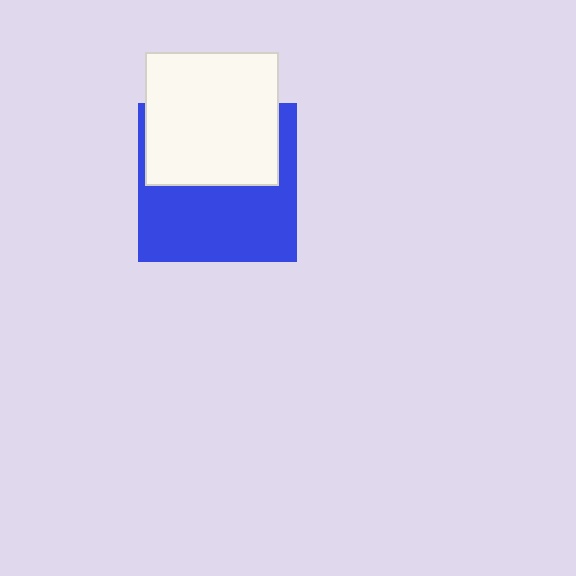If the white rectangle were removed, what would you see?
You would see the complete blue square.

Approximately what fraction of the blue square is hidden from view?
Roughly 43% of the blue square is hidden behind the white rectangle.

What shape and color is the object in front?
The object in front is a white rectangle.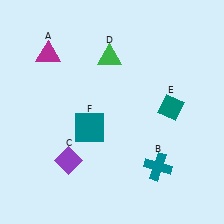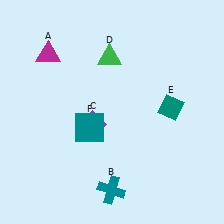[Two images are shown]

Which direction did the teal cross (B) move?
The teal cross (B) moved left.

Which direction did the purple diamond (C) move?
The purple diamond (C) moved up.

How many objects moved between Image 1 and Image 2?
2 objects moved between the two images.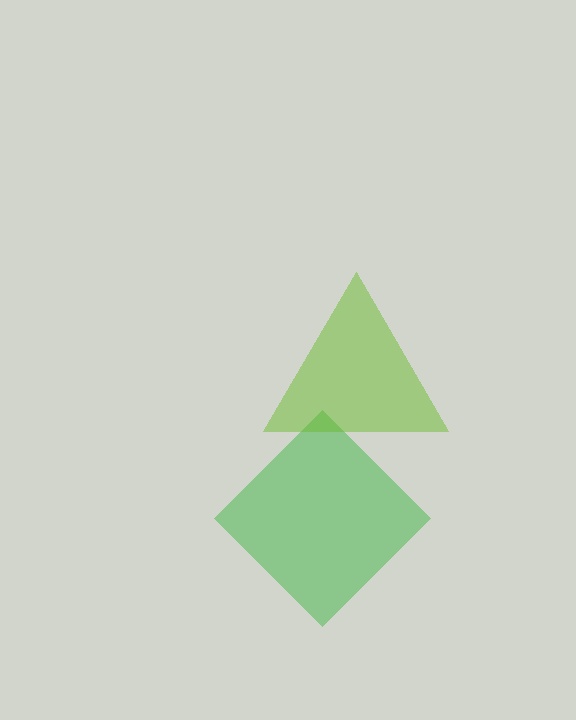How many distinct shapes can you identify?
There are 2 distinct shapes: a green diamond, a lime triangle.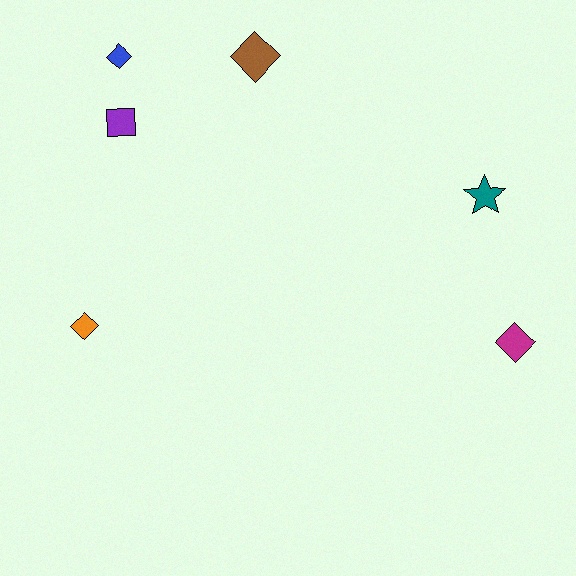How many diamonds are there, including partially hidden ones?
There are 4 diamonds.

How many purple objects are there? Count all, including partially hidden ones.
There is 1 purple object.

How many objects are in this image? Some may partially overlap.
There are 6 objects.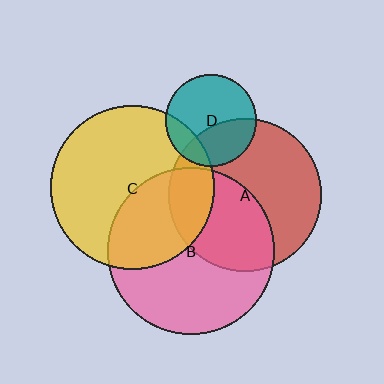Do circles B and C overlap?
Yes.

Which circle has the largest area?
Circle B (pink).